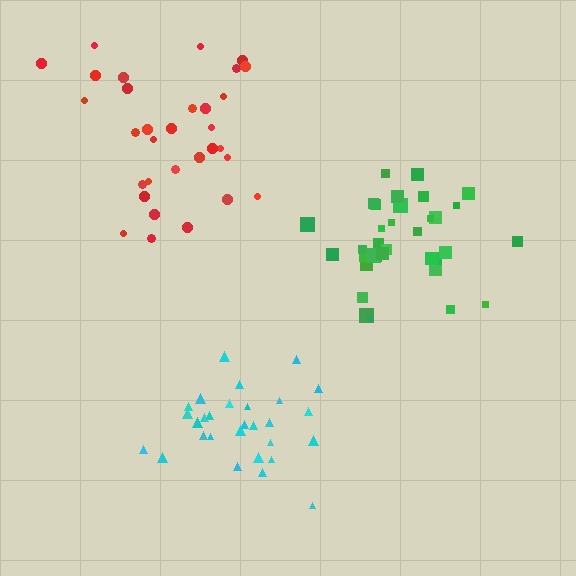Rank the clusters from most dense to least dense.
green, cyan, red.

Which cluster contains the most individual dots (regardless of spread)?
Green (34).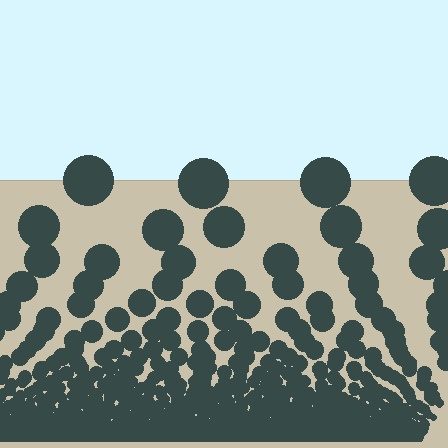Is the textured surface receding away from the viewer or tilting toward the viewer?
The surface appears to tilt toward the viewer. Texture elements get larger and sparser toward the top.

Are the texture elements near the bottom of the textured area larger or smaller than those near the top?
Smaller. The gradient is inverted — elements near the bottom are smaller and denser.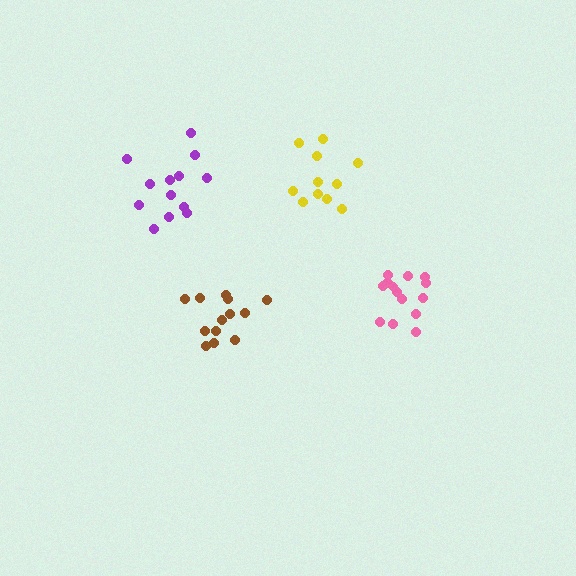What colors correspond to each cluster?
The clusters are colored: purple, brown, pink, yellow.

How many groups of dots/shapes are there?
There are 4 groups.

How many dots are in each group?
Group 1: 14 dots, Group 2: 13 dots, Group 3: 15 dots, Group 4: 11 dots (53 total).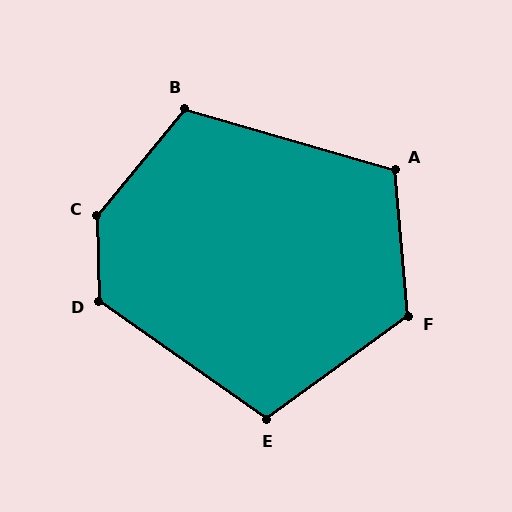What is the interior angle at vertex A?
Approximately 111 degrees (obtuse).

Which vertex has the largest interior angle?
C, at approximately 140 degrees.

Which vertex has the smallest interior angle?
E, at approximately 109 degrees.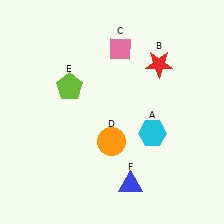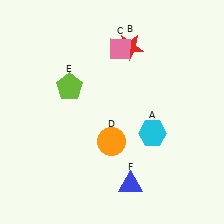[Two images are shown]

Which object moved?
The red star (B) moved left.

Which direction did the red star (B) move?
The red star (B) moved left.